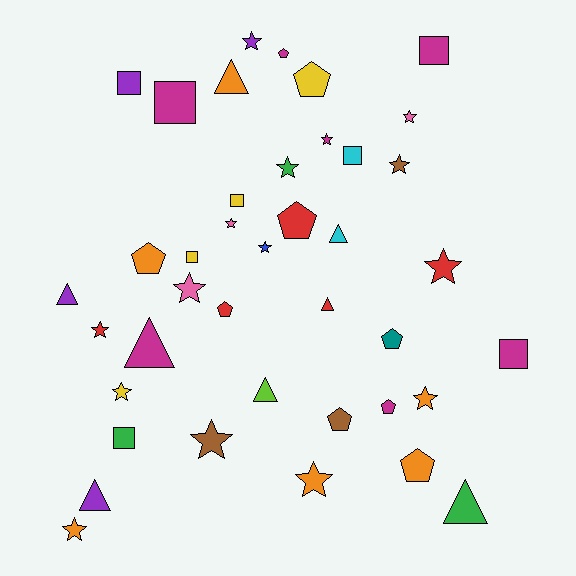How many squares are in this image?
There are 8 squares.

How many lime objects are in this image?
There is 1 lime object.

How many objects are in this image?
There are 40 objects.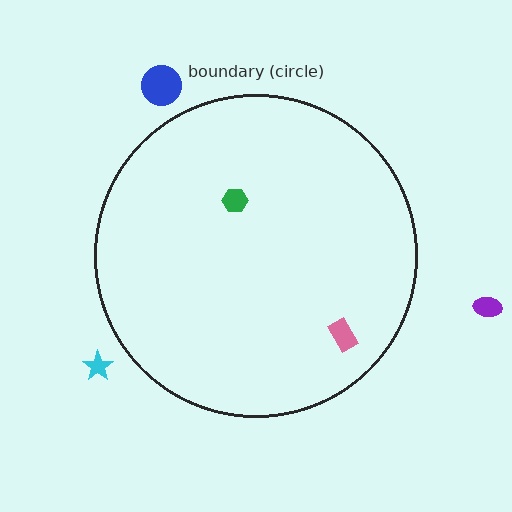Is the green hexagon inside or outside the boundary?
Inside.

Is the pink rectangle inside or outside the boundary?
Inside.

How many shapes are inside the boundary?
2 inside, 3 outside.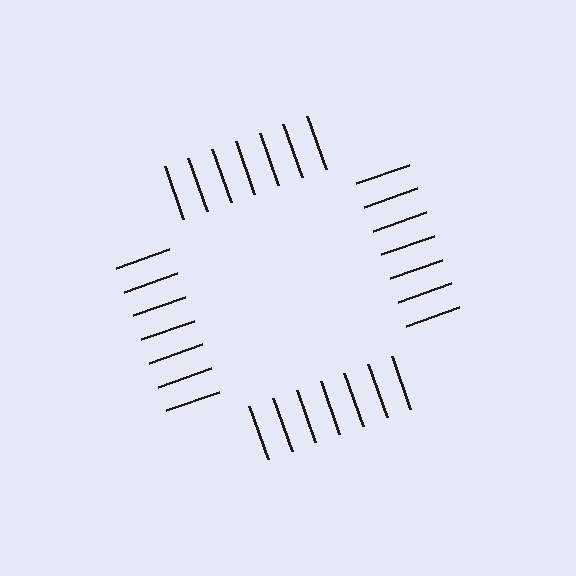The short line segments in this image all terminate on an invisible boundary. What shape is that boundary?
An illusory square — the line segments terminate on its edges but no continuous stroke is drawn.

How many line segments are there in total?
28 — 7 along each of the 4 edges.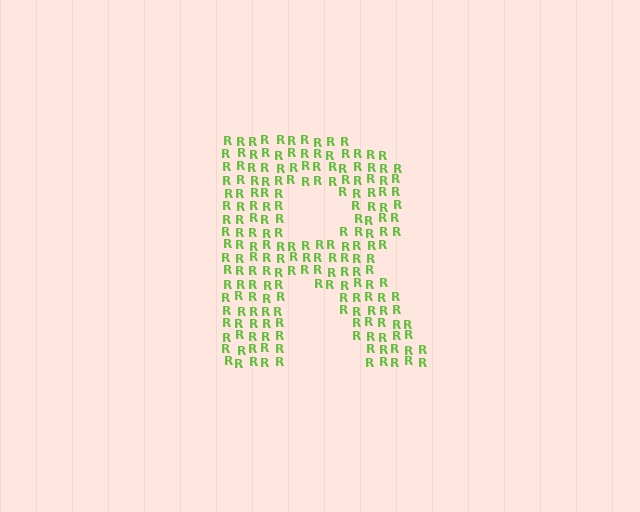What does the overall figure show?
The overall figure shows the letter R.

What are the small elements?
The small elements are letter R's.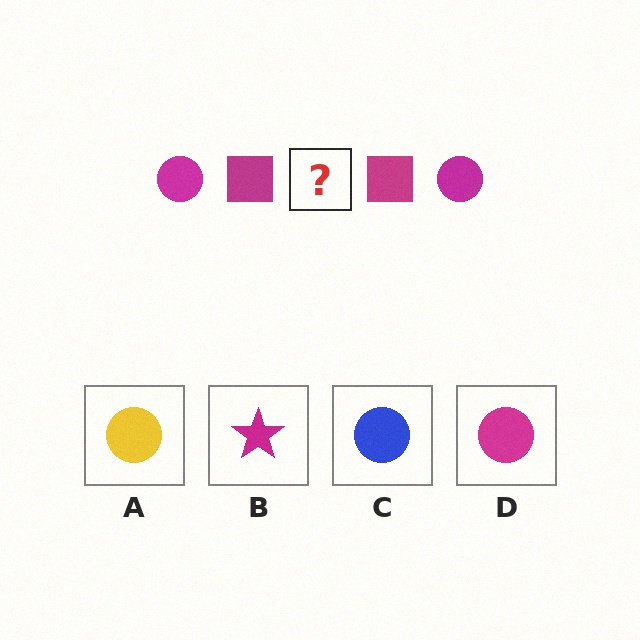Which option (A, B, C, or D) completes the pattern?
D.